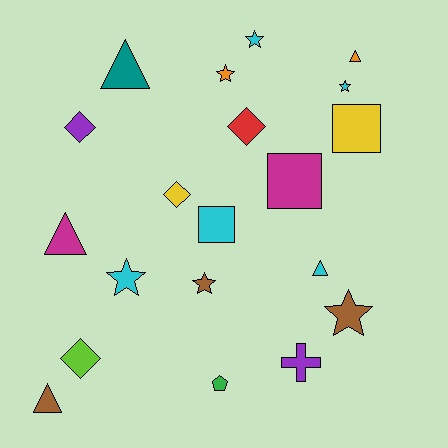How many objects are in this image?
There are 20 objects.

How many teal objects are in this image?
There is 1 teal object.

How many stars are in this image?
There are 6 stars.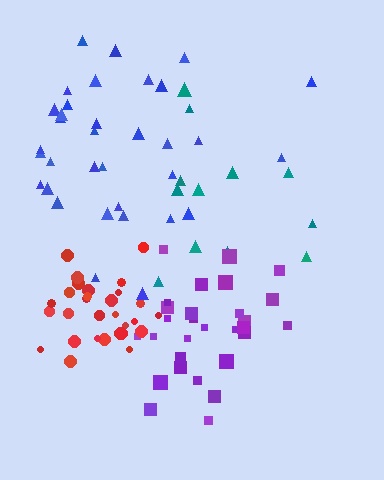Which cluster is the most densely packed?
Red.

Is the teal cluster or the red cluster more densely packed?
Red.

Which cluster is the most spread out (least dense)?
Teal.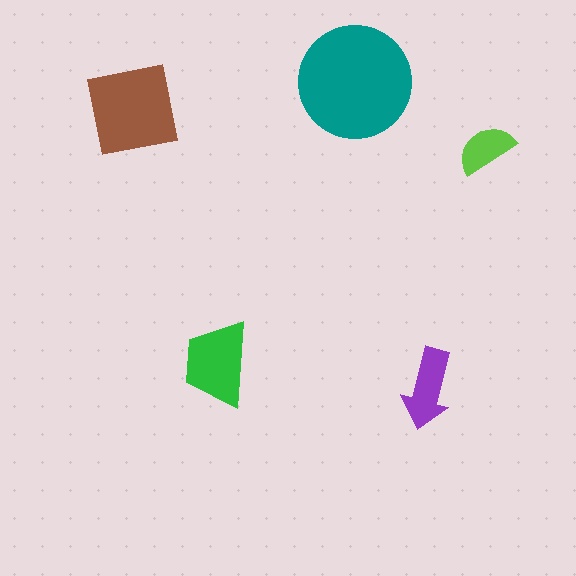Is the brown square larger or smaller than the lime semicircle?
Larger.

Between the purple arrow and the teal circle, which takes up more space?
The teal circle.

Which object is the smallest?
The lime semicircle.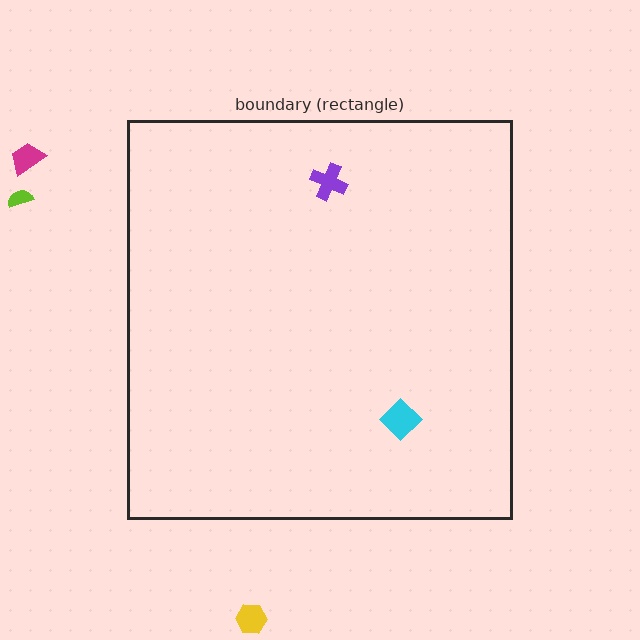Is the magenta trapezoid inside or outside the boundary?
Outside.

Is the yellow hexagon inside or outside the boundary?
Outside.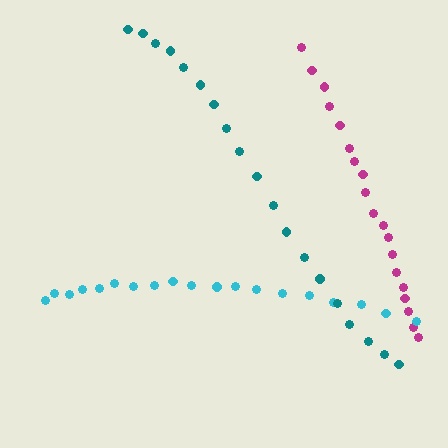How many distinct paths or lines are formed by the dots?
There are 3 distinct paths.